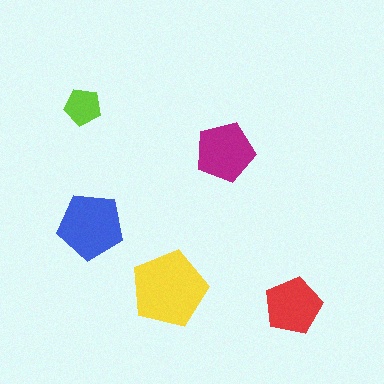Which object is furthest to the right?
The red pentagon is rightmost.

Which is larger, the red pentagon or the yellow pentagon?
The yellow one.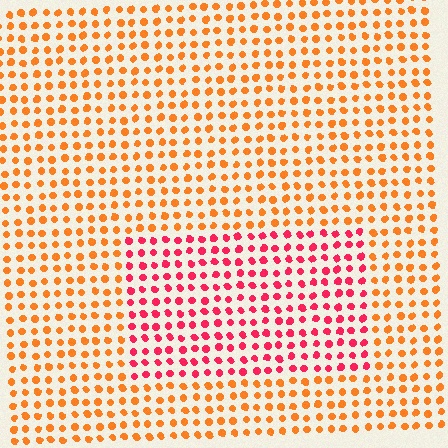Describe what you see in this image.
The image is filled with small orange elements in a uniform arrangement. A rectangle-shaped region is visible where the elements are tinted to a slightly different hue, forming a subtle color boundary.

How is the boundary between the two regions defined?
The boundary is defined purely by a slight shift in hue (about 42 degrees). Spacing, size, and orientation are identical on both sides.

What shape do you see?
I see a rectangle.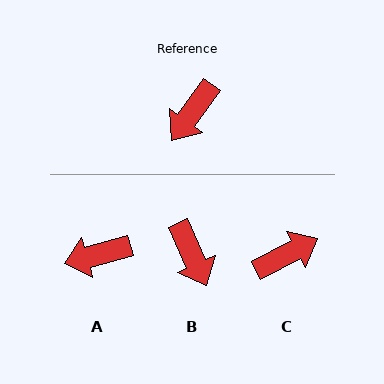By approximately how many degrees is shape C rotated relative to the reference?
Approximately 153 degrees counter-clockwise.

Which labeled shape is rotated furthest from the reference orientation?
C, about 153 degrees away.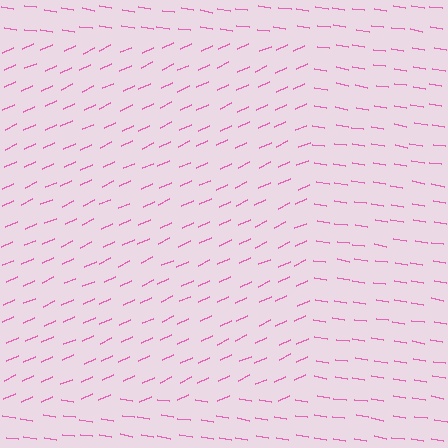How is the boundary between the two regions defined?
The boundary is defined purely by a change in line orientation (approximately 33 degrees difference). All lines are the same color and thickness.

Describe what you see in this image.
The image is filled with small pink line segments. A rectangle region in the image has lines oriented differently from the surrounding lines, creating a visible texture boundary.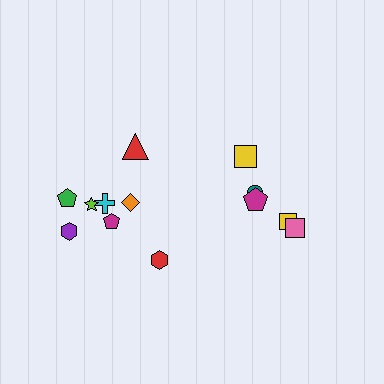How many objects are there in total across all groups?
There are 13 objects.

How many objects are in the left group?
There are 8 objects.